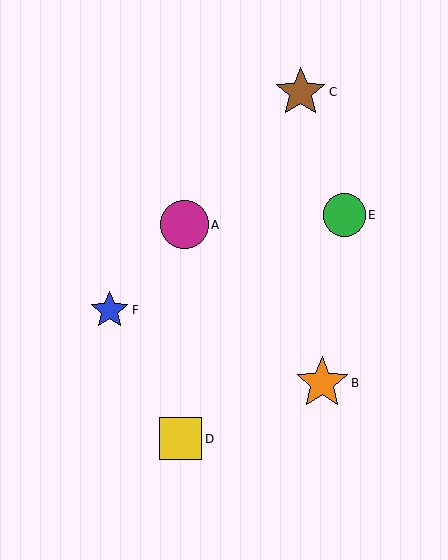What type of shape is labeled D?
Shape D is a yellow square.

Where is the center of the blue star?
The center of the blue star is at (110, 310).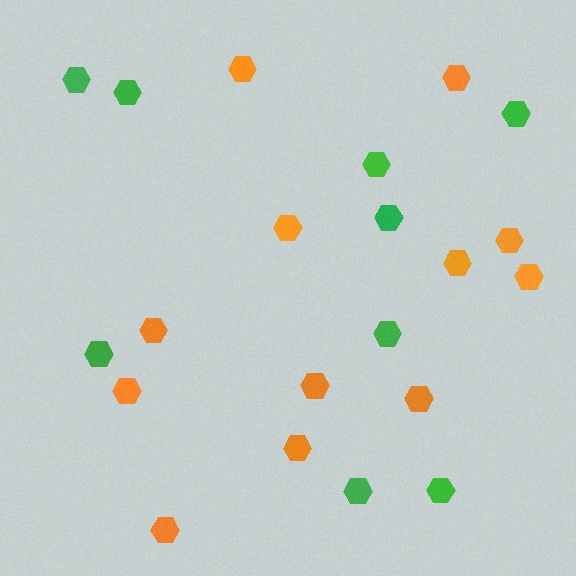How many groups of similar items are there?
There are 2 groups: one group of green hexagons (9) and one group of orange hexagons (12).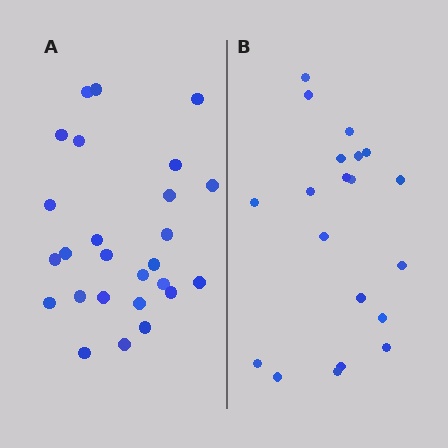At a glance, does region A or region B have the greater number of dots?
Region A (the left region) has more dots.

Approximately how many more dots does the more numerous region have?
Region A has about 6 more dots than region B.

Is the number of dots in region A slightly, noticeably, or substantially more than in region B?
Region A has noticeably more, but not dramatically so. The ratio is roughly 1.3 to 1.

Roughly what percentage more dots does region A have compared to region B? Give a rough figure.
About 30% more.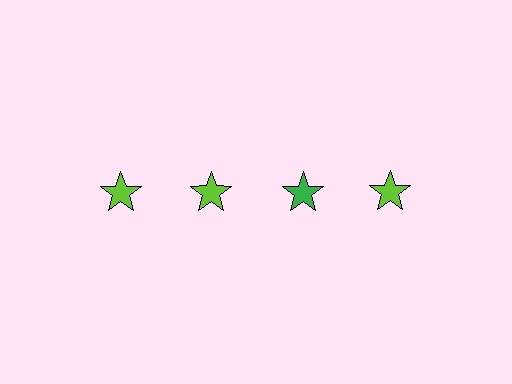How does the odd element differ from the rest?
It has a different color: green instead of lime.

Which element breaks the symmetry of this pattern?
The green star in the top row, center column breaks the symmetry. All other shapes are lime stars.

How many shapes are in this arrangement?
There are 4 shapes arranged in a grid pattern.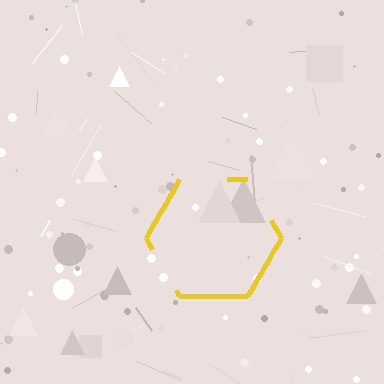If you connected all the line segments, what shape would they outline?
They would outline a hexagon.